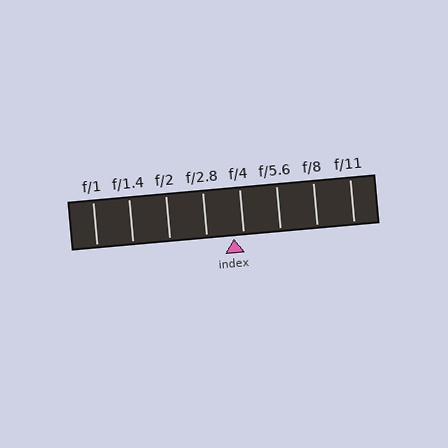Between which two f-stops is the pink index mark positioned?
The index mark is between f/2.8 and f/4.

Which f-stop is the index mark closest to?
The index mark is closest to f/4.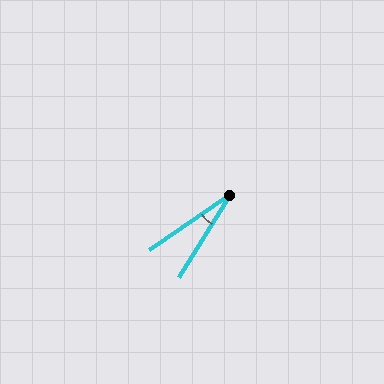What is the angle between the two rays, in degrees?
Approximately 24 degrees.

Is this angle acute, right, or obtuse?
It is acute.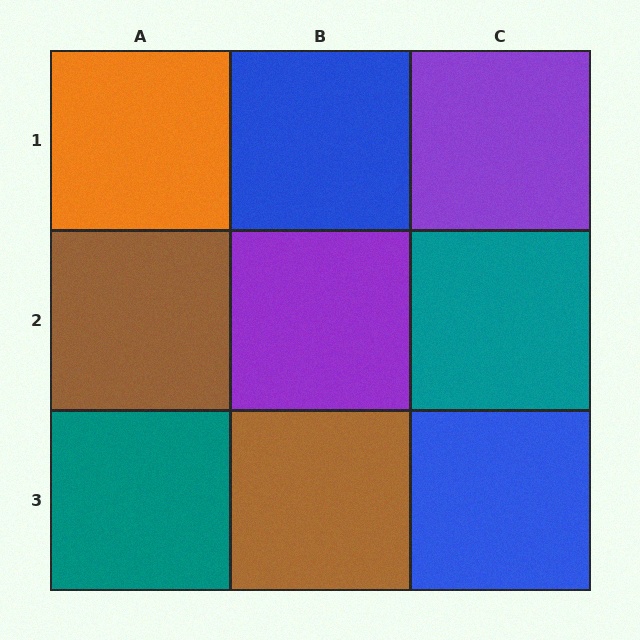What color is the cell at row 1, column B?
Blue.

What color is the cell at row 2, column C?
Teal.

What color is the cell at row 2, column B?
Purple.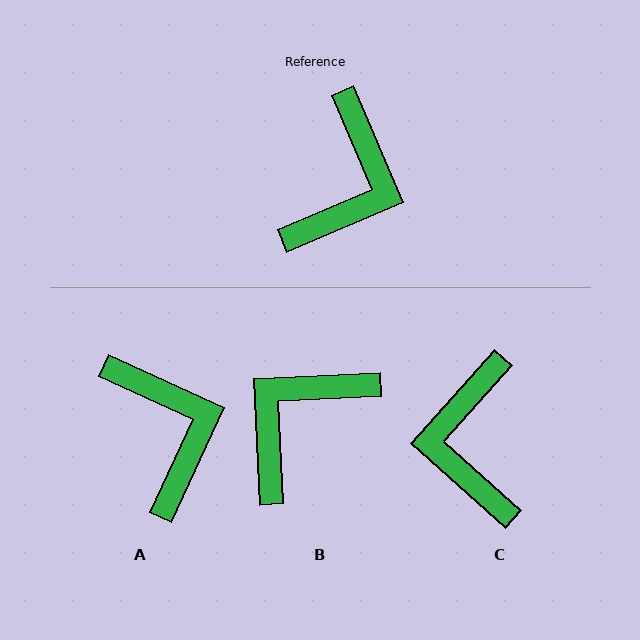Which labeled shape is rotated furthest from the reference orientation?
B, about 160 degrees away.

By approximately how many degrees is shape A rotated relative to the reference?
Approximately 42 degrees counter-clockwise.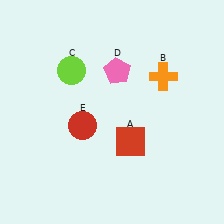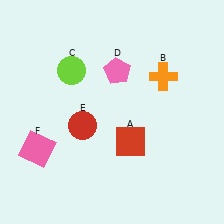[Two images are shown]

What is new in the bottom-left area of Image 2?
A pink square (F) was added in the bottom-left area of Image 2.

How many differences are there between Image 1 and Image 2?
There is 1 difference between the two images.